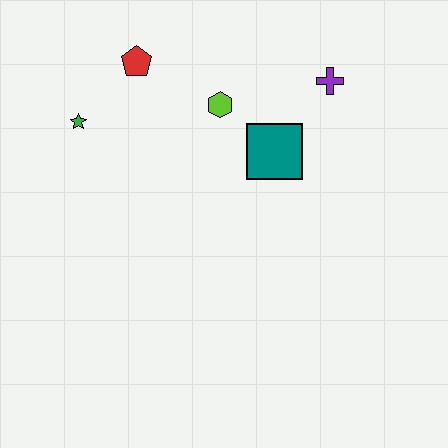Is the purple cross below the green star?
No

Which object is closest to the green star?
The red pentagon is closest to the green star.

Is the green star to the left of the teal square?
Yes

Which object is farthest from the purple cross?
The green star is farthest from the purple cross.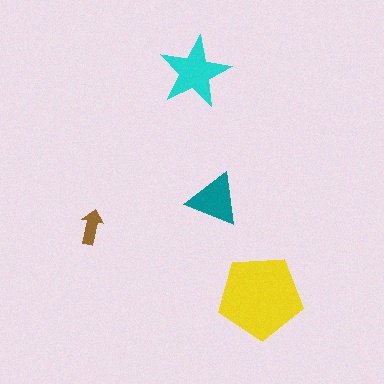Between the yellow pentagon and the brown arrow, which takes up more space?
The yellow pentagon.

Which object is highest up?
The cyan star is topmost.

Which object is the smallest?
The brown arrow.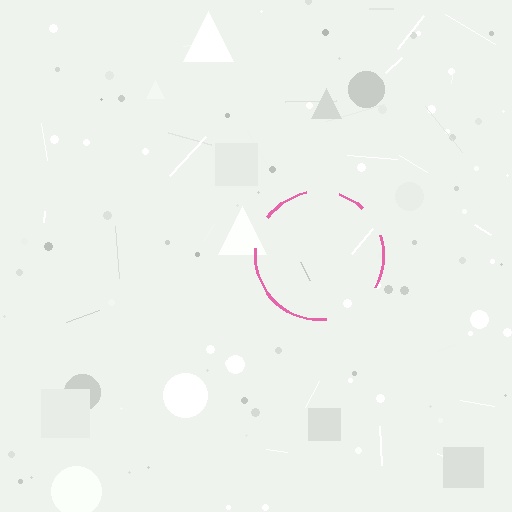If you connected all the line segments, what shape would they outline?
They would outline a circle.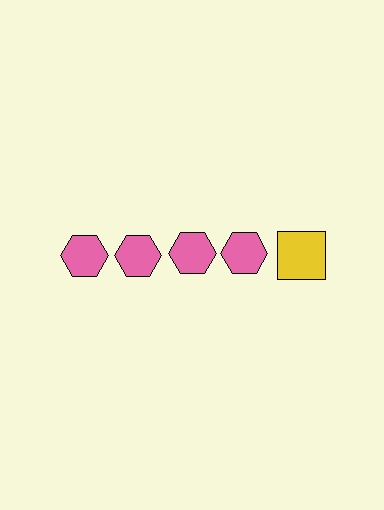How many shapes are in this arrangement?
There are 5 shapes arranged in a grid pattern.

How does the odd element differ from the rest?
It differs in both color (yellow instead of pink) and shape (square instead of hexagon).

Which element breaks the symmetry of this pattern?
The yellow square in the top row, rightmost column breaks the symmetry. All other shapes are pink hexagons.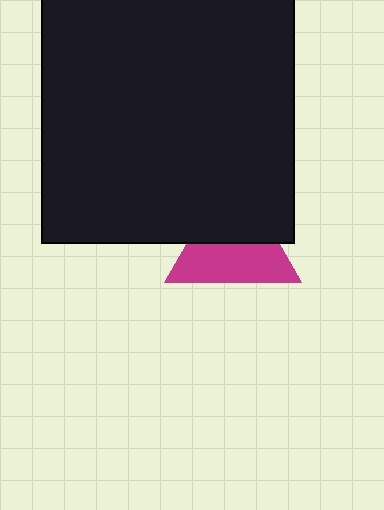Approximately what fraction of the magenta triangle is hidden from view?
Roughly 45% of the magenta triangle is hidden behind the black square.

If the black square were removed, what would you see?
You would see the complete magenta triangle.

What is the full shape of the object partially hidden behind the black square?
The partially hidden object is a magenta triangle.